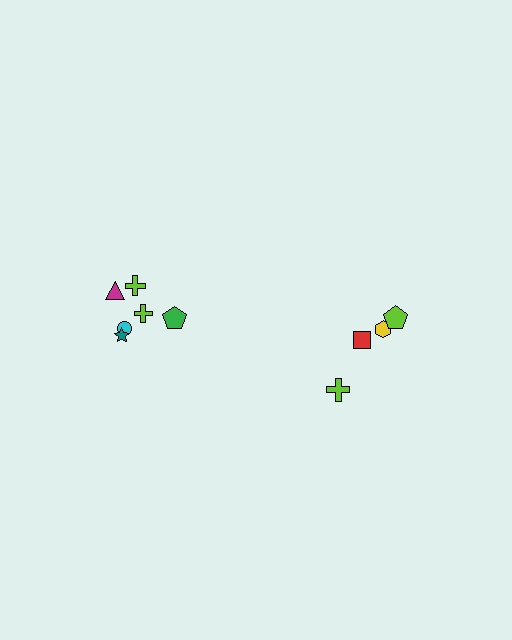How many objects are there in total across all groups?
There are 10 objects.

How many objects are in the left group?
There are 6 objects.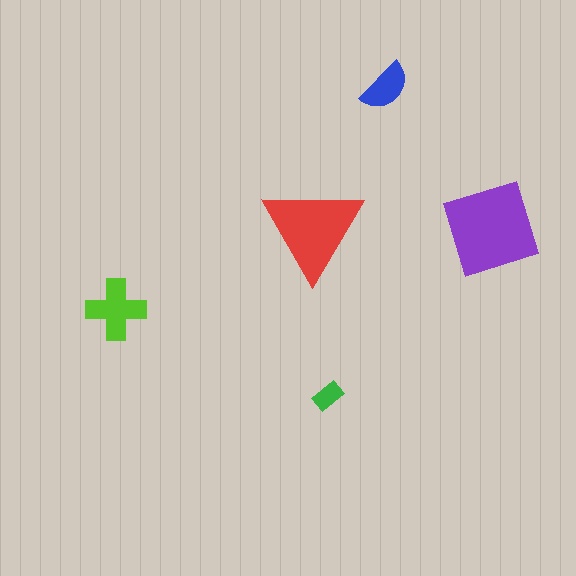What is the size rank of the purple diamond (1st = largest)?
1st.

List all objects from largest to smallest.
The purple diamond, the red triangle, the lime cross, the blue semicircle, the green rectangle.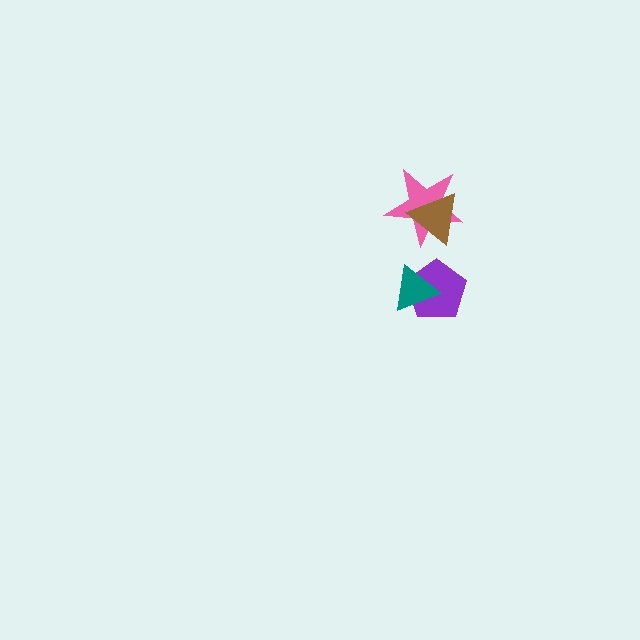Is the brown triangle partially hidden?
No, no other shape covers it.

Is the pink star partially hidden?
Yes, it is partially covered by another shape.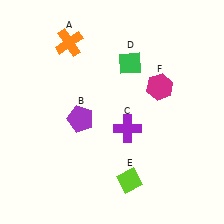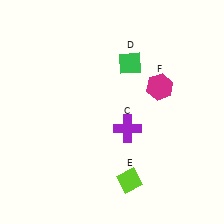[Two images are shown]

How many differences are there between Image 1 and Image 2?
There are 2 differences between the two images.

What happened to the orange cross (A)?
The orange cross (A) was removed in Image 2. It was in the top-left area of Image 1.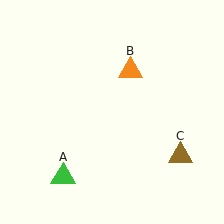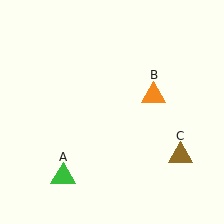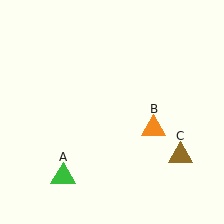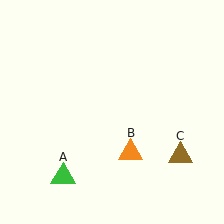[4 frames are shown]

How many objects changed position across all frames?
1 object changed position: orange triangle (object B).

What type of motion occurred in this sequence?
The orange triangle (object B) rotated clockwise around the center of the scene.